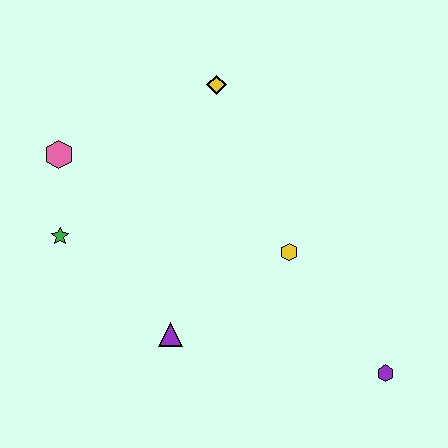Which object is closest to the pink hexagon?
The green star is closest to the pink hexagon.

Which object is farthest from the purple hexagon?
The pink hexagon is farthest from the purple hexagon.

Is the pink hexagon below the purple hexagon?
No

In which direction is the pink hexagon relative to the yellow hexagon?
The pink hexagon is to the left of the yellow hexagon.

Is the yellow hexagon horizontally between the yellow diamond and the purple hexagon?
Yes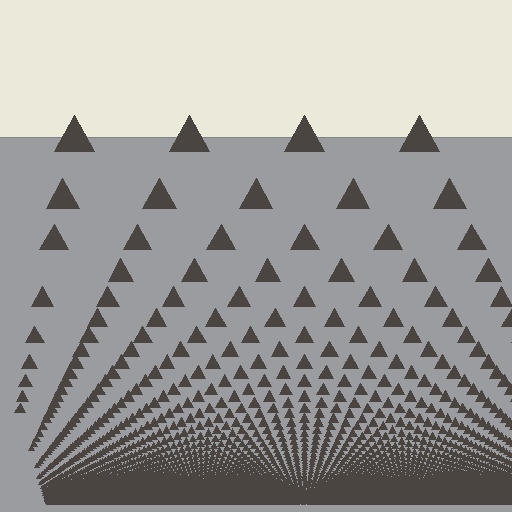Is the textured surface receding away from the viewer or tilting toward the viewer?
The surface appears to tilt toward the viewer. Texture elements get larger and sparser toward the top.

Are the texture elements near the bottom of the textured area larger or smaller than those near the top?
Smaller. The gradient is inverted — elements near the bottom are smaller and denser.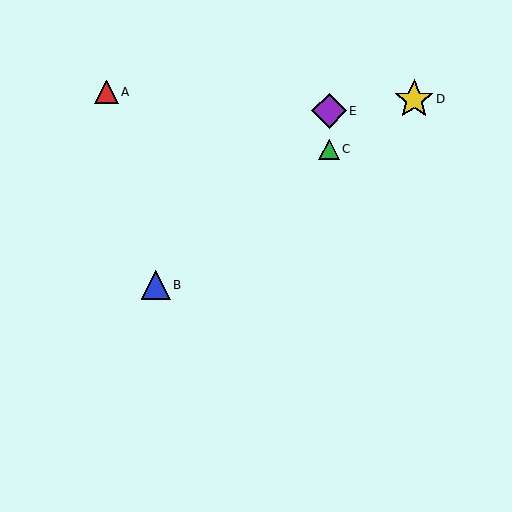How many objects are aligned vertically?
2 objects (C, E) are aligned vertically.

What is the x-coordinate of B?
Object B is at x≈156.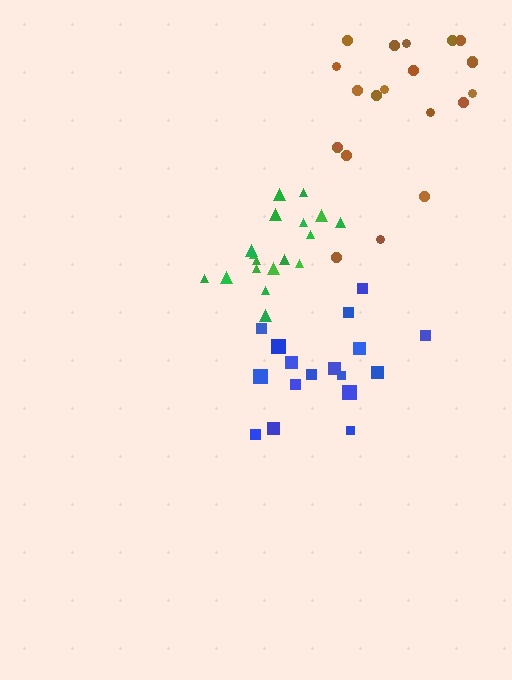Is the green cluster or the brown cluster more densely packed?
Green.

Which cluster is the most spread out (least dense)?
Brown.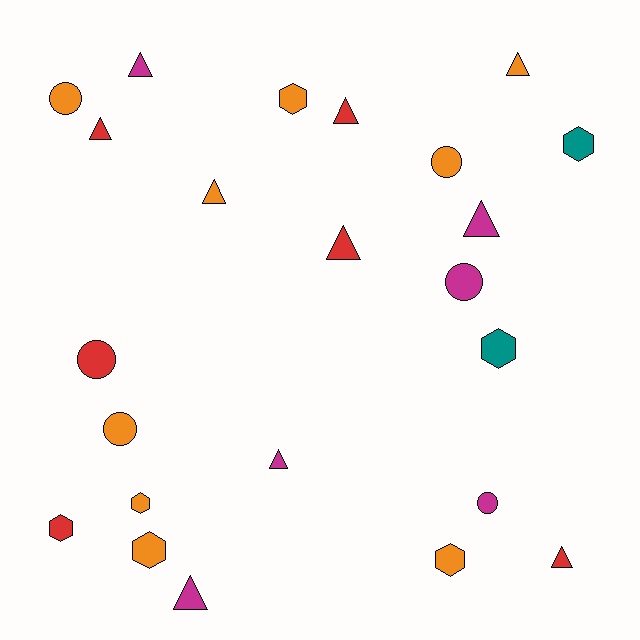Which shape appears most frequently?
Triangle, with 10 objects.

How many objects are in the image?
There are 23 objects.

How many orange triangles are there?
There are 2 orange triangles.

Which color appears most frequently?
Orange, with 9 objects.